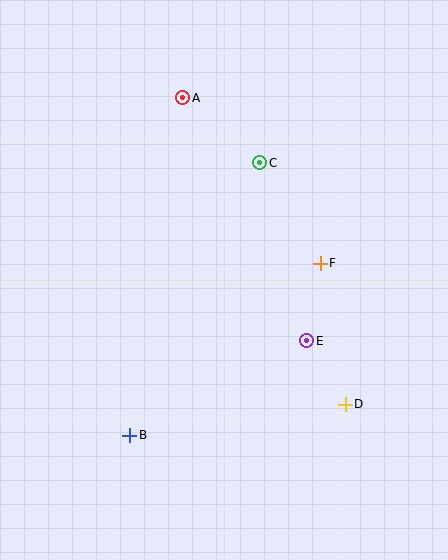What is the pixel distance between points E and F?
The distance between E and F is 78 pixels.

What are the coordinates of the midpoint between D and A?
The midpoint between D and A is at (264, 251).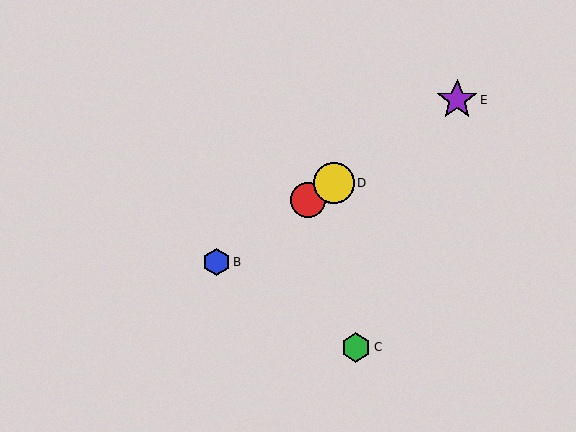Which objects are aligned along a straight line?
Objects A, B, D, E are aligned along a straight line.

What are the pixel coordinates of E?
Object E is at (457, 100).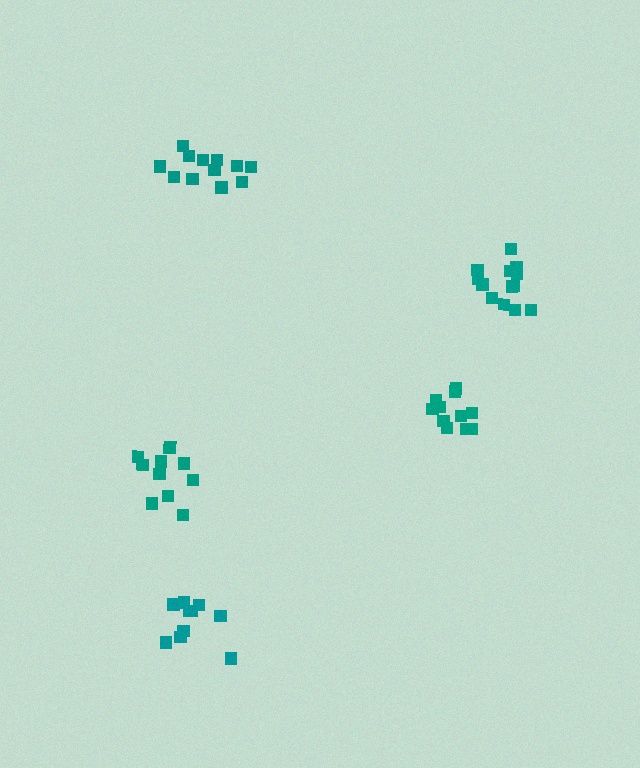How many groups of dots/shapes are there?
There are 5 groups.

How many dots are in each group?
Group 1: 11 dots, Group 2: 12 dots, Group 3: 10 dots, Group 4: 13 dots, Group 5: 10 dots (56 total).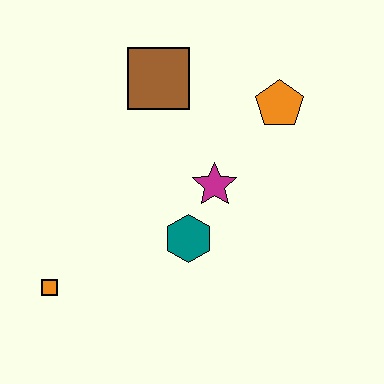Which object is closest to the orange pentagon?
The magenta star is closest to the orange pentagon.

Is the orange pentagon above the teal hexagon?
Yes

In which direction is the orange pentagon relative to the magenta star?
The orange pentagon is above the magenta star.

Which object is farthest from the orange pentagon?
The orange square is farthest from the orange pentagon.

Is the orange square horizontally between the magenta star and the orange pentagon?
No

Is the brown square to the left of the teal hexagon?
Yes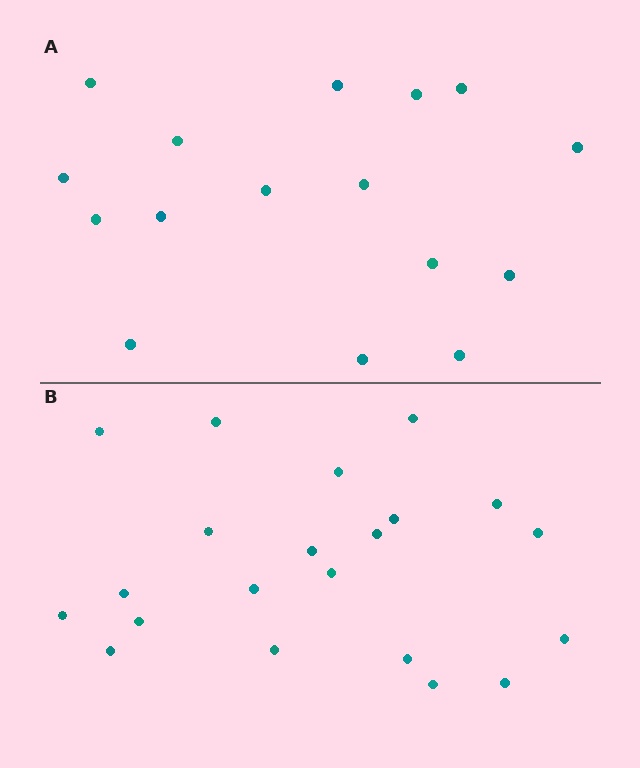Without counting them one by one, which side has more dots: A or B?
Region B (the bottom region) has more dots.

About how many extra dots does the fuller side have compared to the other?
Region B has about 5 more dots than region A.